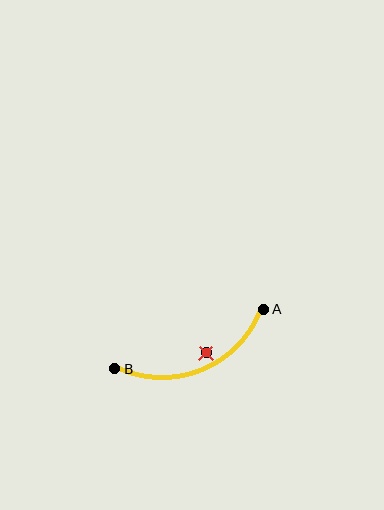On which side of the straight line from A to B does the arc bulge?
The arc bulges below the straight line connecting A and B.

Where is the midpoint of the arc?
The arc midpoint is the point on the curve farthest from the straight line joining A and B. It sits below that line.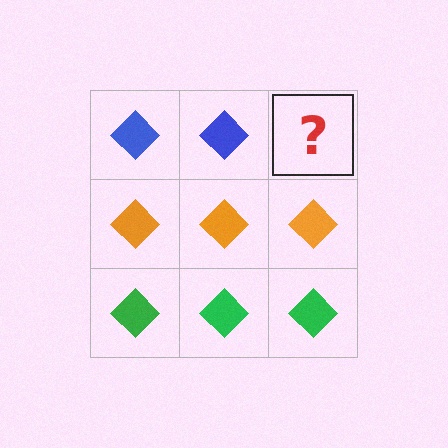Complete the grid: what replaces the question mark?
The question mark should be replaced with a blue diamond.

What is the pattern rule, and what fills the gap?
The rule is that each row has a consistent color. The gap should be filled with a blue diamond.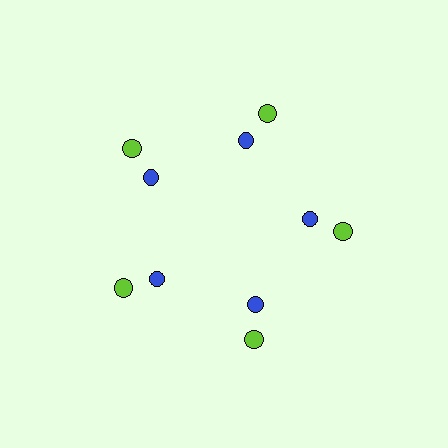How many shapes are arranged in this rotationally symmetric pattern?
There are 10 shapes, arranged in 5 groups of 2.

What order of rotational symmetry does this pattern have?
This pattern has 5-fold rotational symmetry.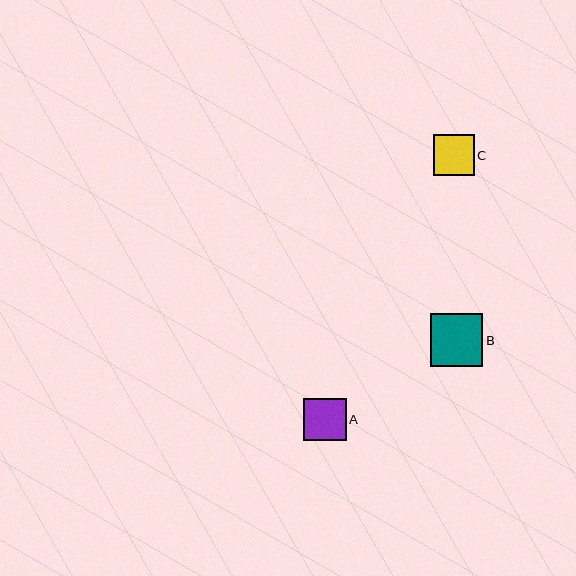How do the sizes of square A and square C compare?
Square A and square C are approximately the same size.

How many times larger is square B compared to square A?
Square B is approximately 1.2 times the size of square A.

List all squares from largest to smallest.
From largest to smallest: B, A, C.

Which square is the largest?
Square B is the largest with a size of approximately 52 pixels.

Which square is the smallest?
Square C is the smallest with a size of approximately 41 pixels.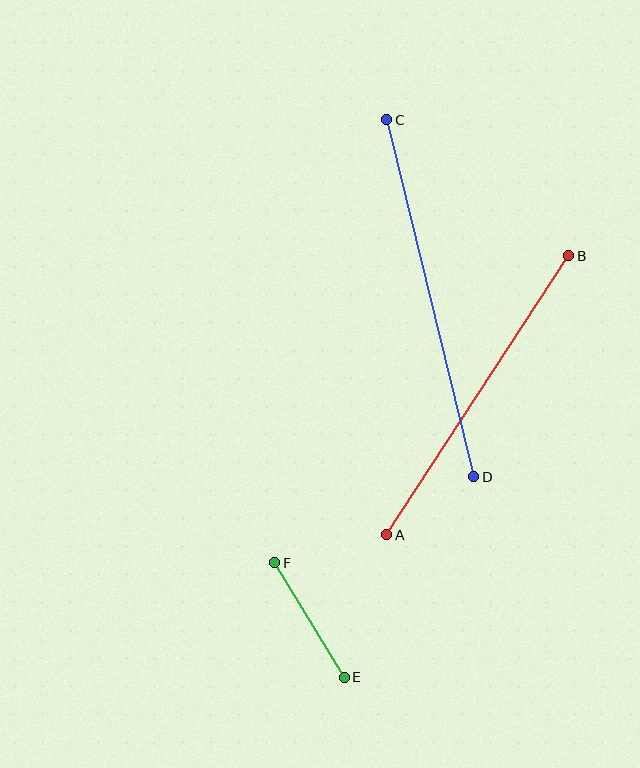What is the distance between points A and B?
The distance is approximately 333 pixels.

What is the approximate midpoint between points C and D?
The midpoint is at approximately (430, 298) pixels.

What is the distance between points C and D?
The distance is approximately 367 pixels.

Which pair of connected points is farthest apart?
Points C and D are farthest apart.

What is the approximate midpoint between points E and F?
The midpoint is at approximately (309, 620) pixels.